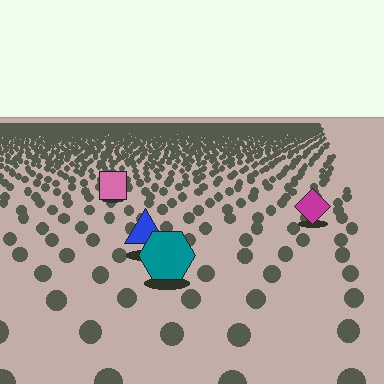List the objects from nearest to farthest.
From nearest to farthest: the teal hexagon, the blue triangle, the magenta diamond, the pink square.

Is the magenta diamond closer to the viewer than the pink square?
Yes. The magenta diamond is closer — you can tell from the texture gradient: the ground texture is coarser near it.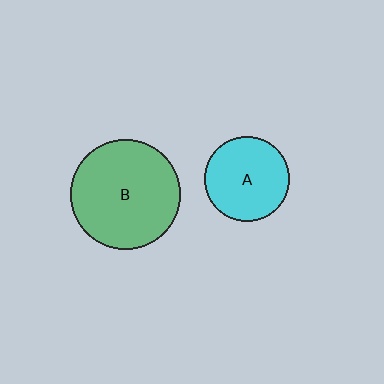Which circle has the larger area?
Circle B (green).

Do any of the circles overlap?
No, none of the circles overlap.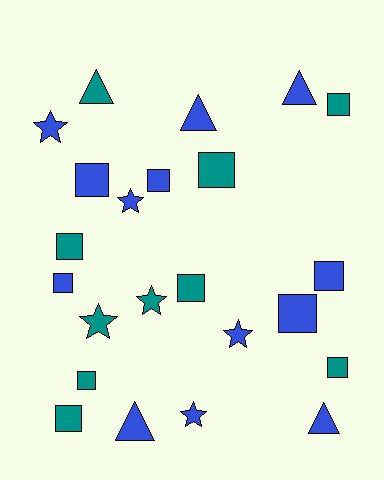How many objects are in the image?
There are 23 objects.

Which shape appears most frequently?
Square, with 12 objects.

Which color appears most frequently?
Blue, with 13 objects.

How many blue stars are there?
There are 4 blue stars.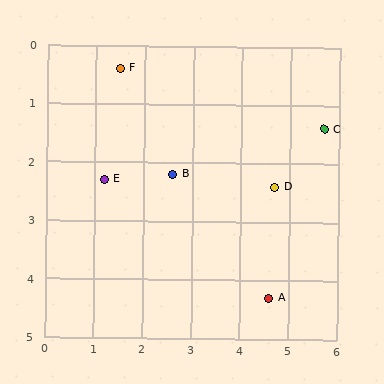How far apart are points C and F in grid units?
Points C and F are about 4.3 grid units apart.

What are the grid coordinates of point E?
Point E is at approximately (1.2, 2.3).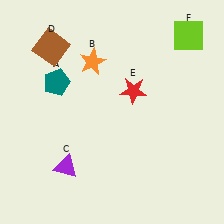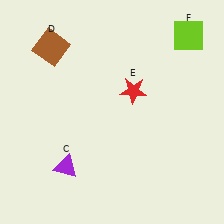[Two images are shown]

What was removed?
The teal pentagon (A), the orange star (B) were removed in Image 2.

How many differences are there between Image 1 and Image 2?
There are 2 differences between the two images.